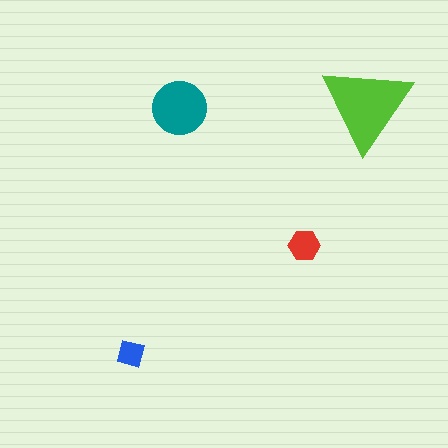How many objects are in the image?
There are 4 objects in the image.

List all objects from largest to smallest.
The lime triangle, the teal circle, the red hexagon, the blue square.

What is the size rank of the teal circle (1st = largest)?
2nd.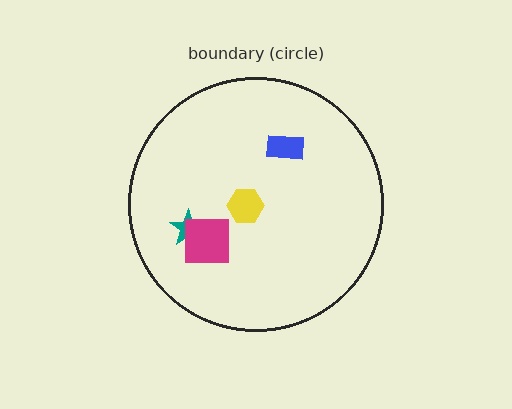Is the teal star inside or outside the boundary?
Inside.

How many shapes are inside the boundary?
4 inside, 0 outside.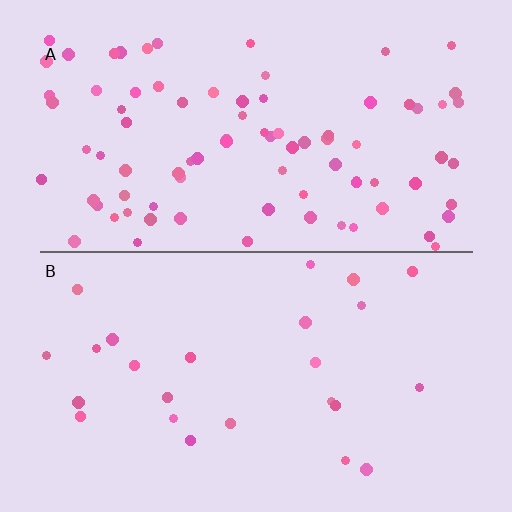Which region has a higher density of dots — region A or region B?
A (the top).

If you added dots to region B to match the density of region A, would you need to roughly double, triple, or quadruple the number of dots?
Approximately triple.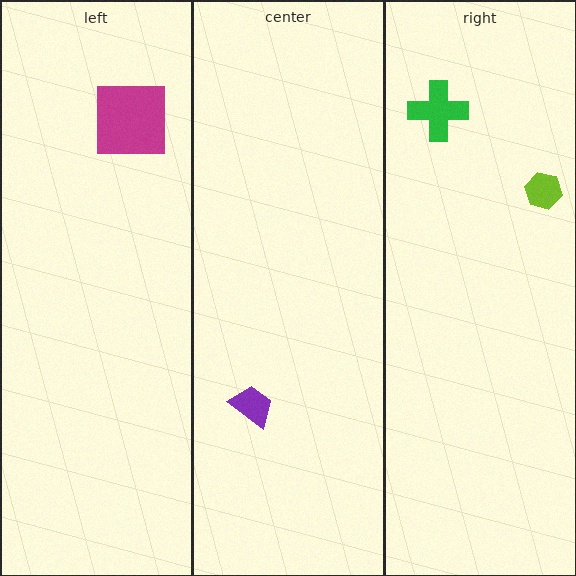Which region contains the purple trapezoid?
The center region.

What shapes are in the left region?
The magenta square.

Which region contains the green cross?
The right region.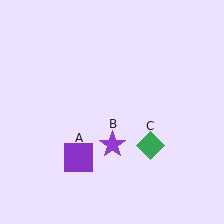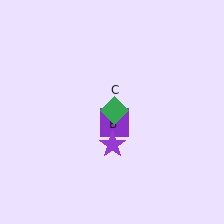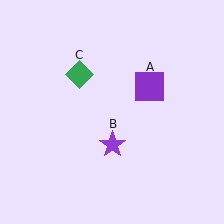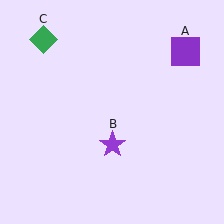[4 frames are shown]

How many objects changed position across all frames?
2 objects changed position: purple square (object A), green diamond (object C).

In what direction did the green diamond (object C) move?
The green diamond (object C) moved up and to the left.